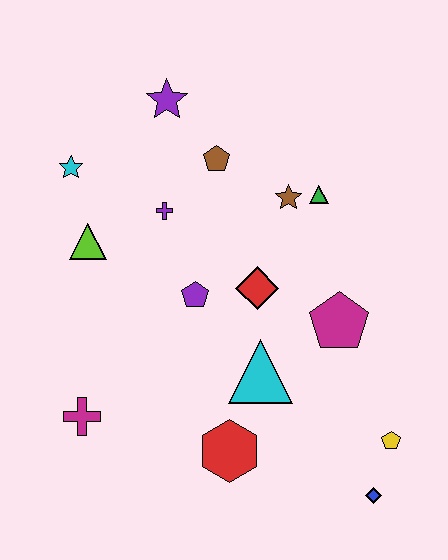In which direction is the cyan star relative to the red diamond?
The cyan star is to the left of the red diamond.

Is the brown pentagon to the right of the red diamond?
No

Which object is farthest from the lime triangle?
The blue diamond is farthest from the lime triangle.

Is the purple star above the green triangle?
Yes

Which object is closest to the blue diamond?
The yellow pentagon is closest to the blue diamond.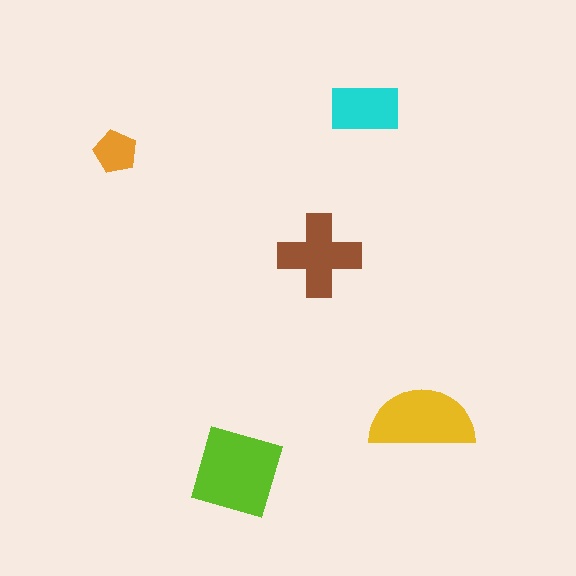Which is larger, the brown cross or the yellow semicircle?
The yellow semicircle.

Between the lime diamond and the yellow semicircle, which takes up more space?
The lime diamond.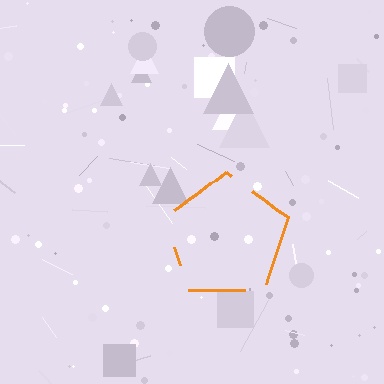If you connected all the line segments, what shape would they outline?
They would outline a pentagon.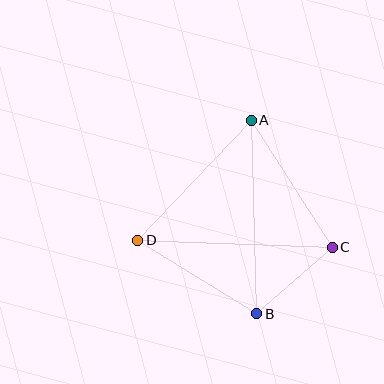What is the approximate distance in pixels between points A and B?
The distance between A and B is approximately 193 pixels.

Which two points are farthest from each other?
Points C and D are farthest from each other.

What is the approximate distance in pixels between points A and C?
The distance between A and C is approximately 151 pixels.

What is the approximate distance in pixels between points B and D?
The distance between B and D is approximately 140 pixels.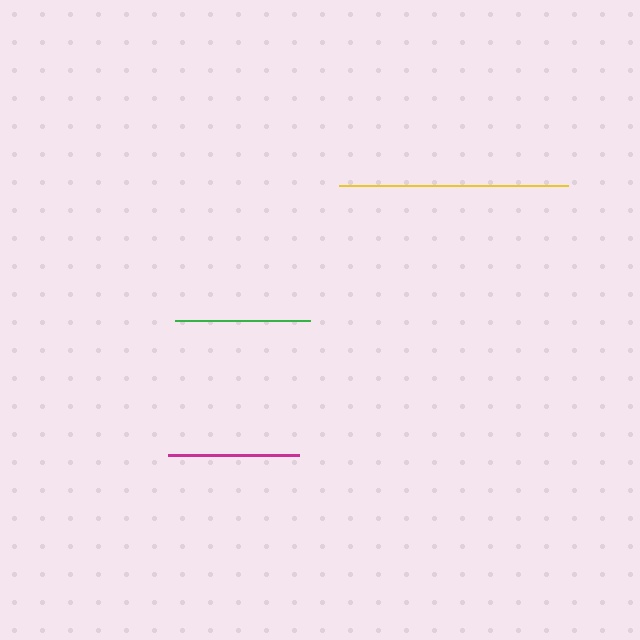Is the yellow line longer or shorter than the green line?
The yellow line is longer than the green line.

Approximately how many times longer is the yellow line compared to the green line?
The yellow line is approximately 1.7 times the length of the green line.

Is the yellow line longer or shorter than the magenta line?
The yellow line is longer than the magenta line.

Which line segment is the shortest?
The magenta line is the shortest at approximately 131 pixels.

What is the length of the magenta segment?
The magenta segment is approximately 131 pixels long.